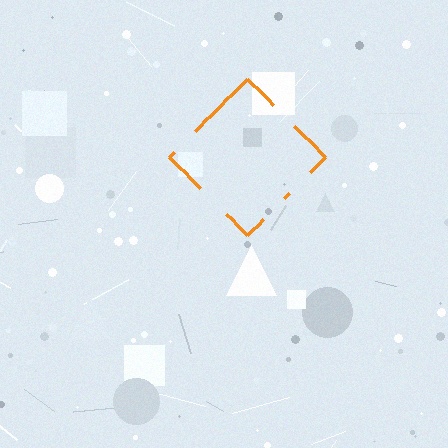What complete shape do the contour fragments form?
The contour fragments form a diamond.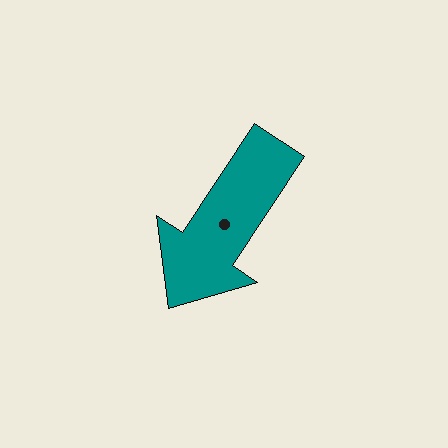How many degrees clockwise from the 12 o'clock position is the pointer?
Approximately 213 degrees.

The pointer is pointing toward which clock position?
Roughly 7 o'clock.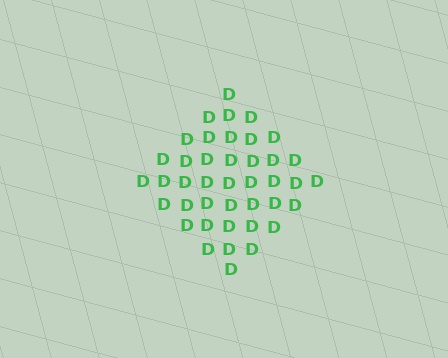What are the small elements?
The small elements are letter D's.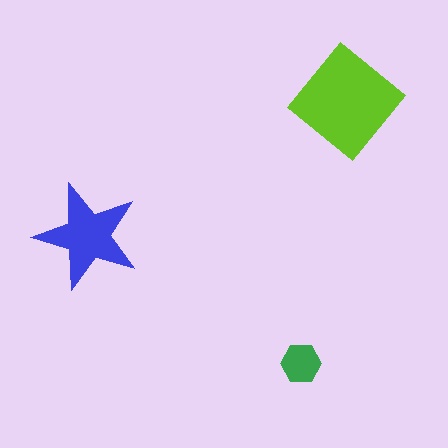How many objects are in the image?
There are 3 objects in the image.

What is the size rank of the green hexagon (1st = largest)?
3rd.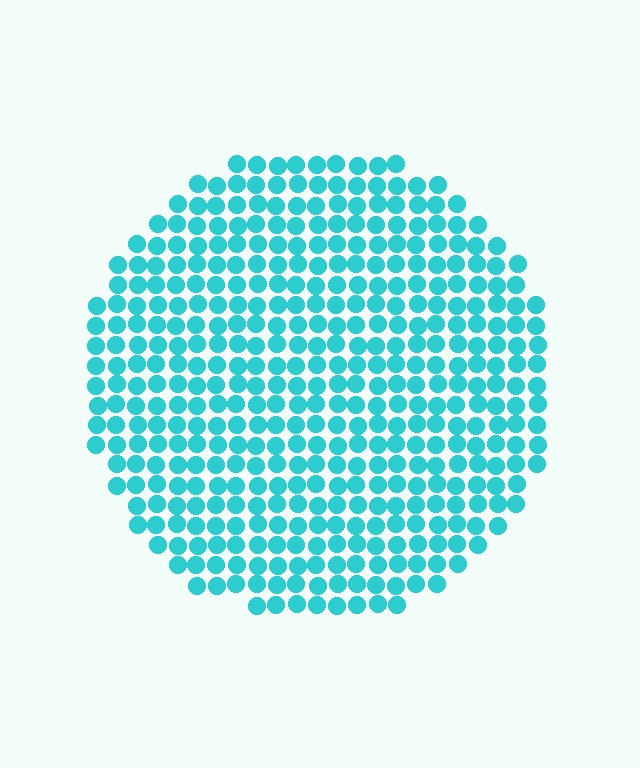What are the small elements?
The small elements are circles.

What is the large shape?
The large shape is a circle.